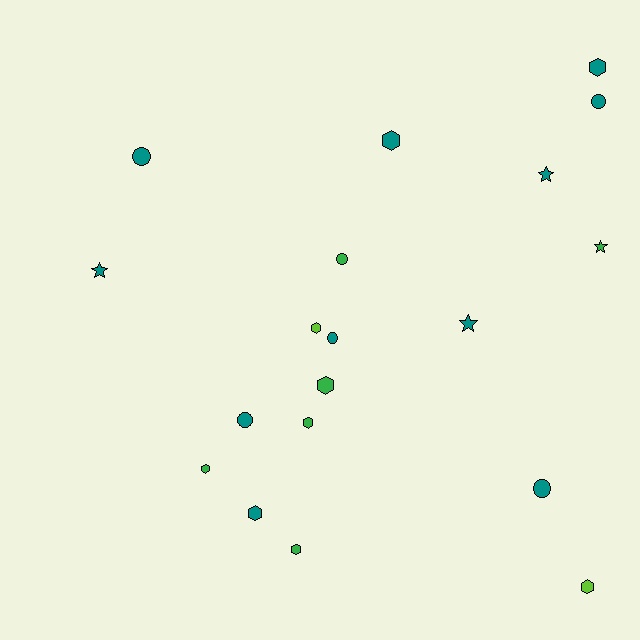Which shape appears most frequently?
Hexagon, with 9 objects.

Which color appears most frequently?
Teal, with 11 objects.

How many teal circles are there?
There are 5 teal circles.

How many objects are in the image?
There are 19 objects.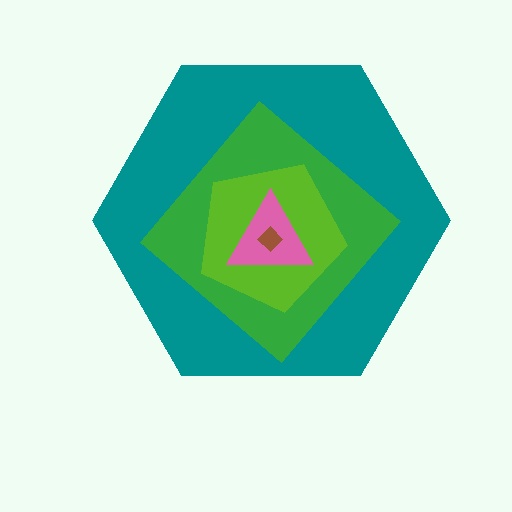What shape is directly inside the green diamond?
The lime pentagon.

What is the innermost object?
The brown diamond.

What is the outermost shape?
The teal hexagon.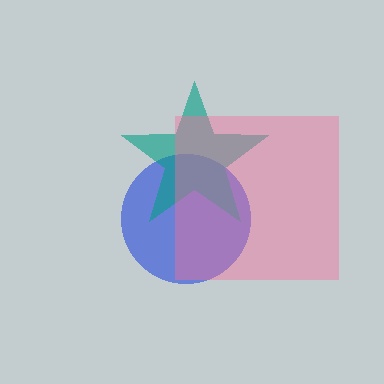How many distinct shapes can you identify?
There are 3 distinct shapes: a blue circle, a teal star, a pink square.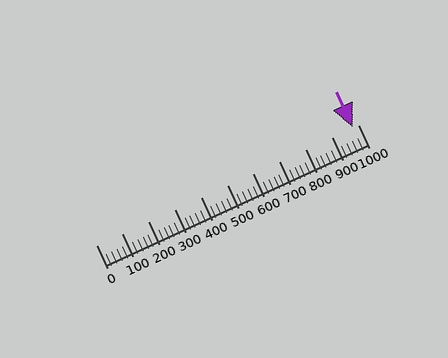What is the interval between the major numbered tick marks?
The major tick marks are spaced 100 units apart.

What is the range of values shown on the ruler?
The ruler shows values from 0 to 1000.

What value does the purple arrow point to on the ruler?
The purple arrow points to approximately 980.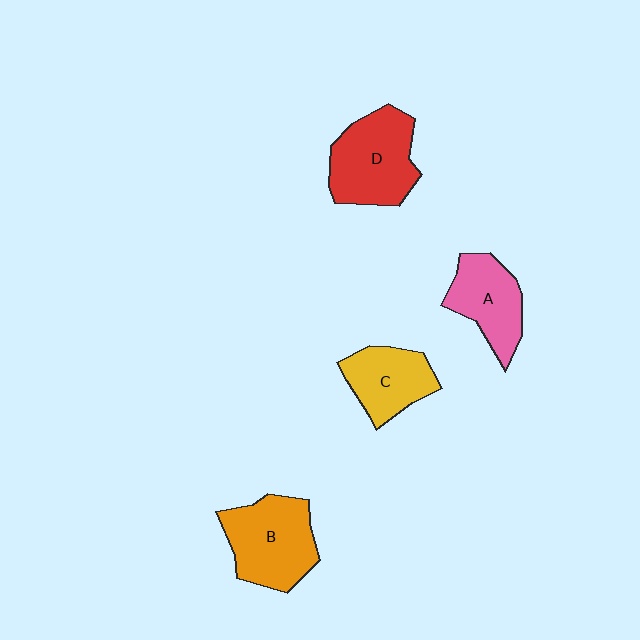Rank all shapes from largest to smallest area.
From largest to smallest: D (red), B (orange), A (pink), C (yellow).